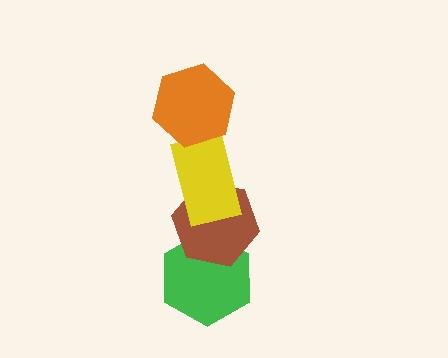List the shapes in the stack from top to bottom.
From top to bottom: the orange hexagon, the yellow rectangle, the brown hexagon, the green hexagon.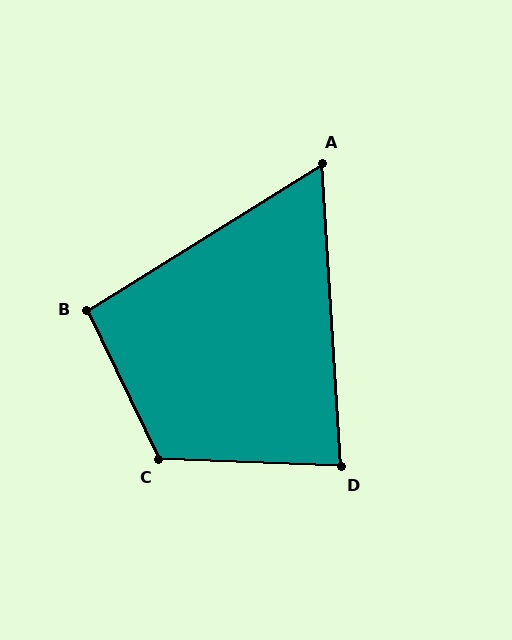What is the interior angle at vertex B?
Approximately 96 degrees (obtuse).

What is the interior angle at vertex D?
Approximately 84 degrees (acute).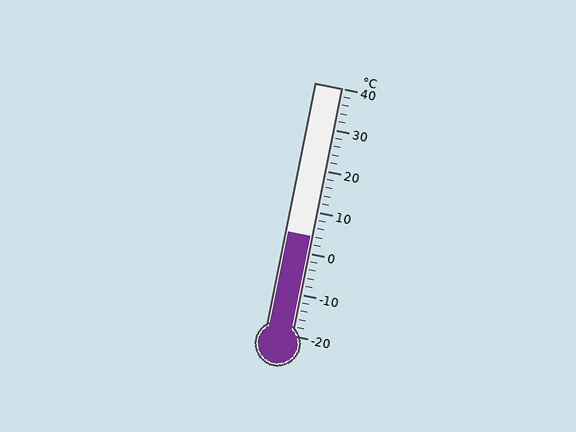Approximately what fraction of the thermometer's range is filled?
The thermometer is filled to approximately 40% of its range.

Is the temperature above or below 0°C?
The temperature is above 0°C.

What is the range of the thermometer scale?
The thermometer scale ranges from -20°C to 40°C.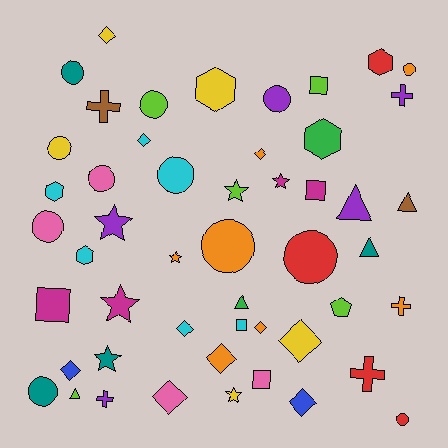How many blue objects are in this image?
There are 2 blue objects.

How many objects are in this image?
There are 50 objects.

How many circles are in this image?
There are 12 circles.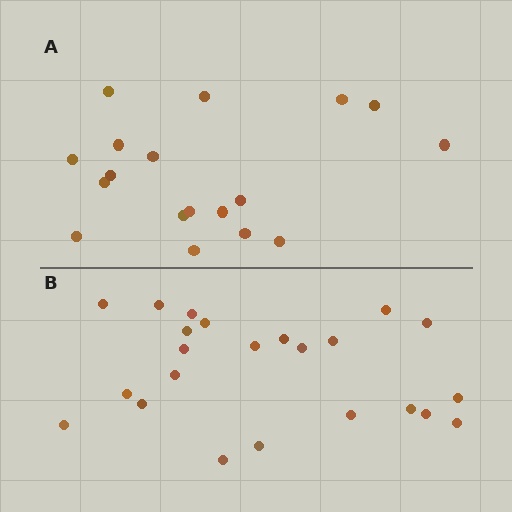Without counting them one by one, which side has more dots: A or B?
Region B (the bottom region) has more dots.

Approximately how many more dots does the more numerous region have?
Region B has about 5 more dots than region A.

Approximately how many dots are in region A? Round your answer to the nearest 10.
About 20 dots. (The exact count is 18, which rounds to 20.)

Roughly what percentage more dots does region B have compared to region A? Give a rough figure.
About 30% more.